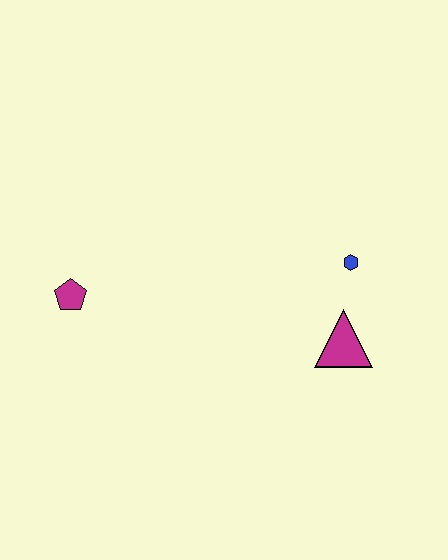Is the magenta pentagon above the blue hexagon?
No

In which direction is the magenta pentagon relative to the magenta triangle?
The magenta pentagon is to the left of the magenta triangle.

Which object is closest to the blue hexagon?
The magenta triangle is closest to the blue hexagon.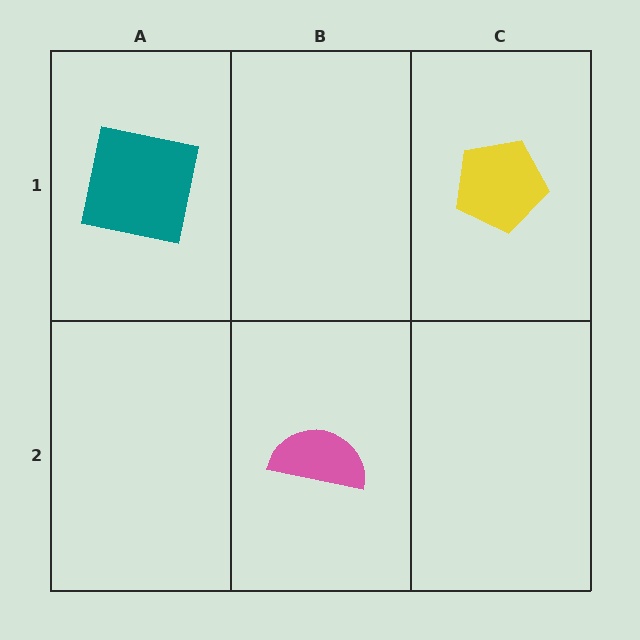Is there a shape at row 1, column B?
No, that cell is empty.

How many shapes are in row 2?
1 shape.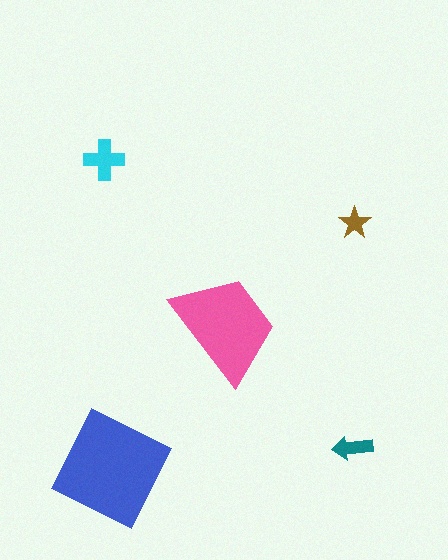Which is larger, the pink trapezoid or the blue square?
The blue square.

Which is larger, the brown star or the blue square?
The blue square.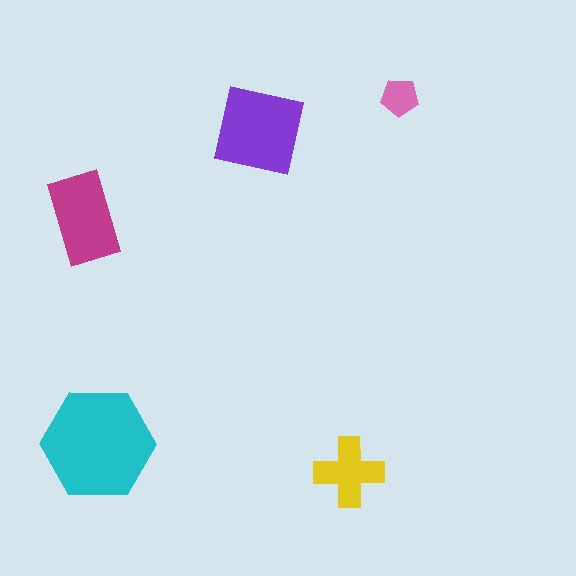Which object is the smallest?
The pink pentagon.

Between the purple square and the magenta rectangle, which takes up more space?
The purple square.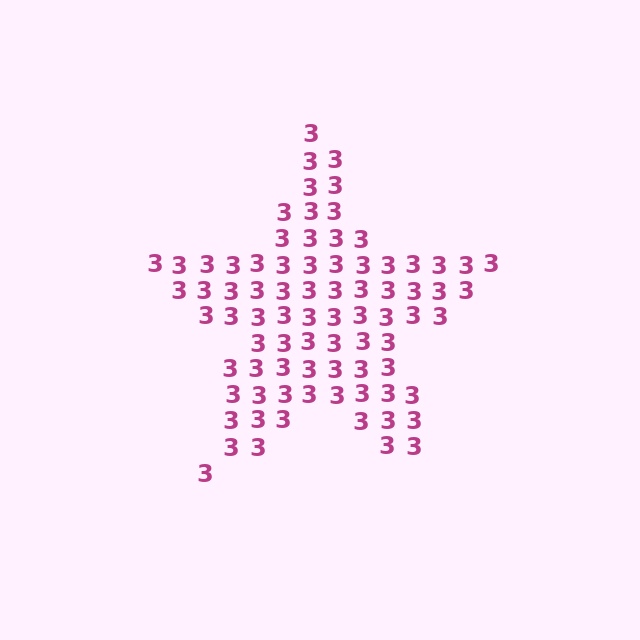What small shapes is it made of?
It is made of small digit 3's.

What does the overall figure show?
The overall figure shows a star.